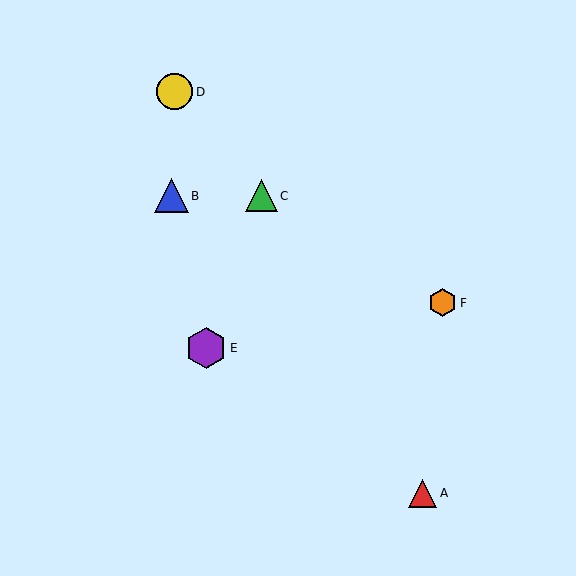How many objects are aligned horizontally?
2 objects (B, C) are aligned horizontally.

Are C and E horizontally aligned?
No, C is at y≈196 and E is at y≈348.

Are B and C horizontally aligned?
Yes, both are at y≈196.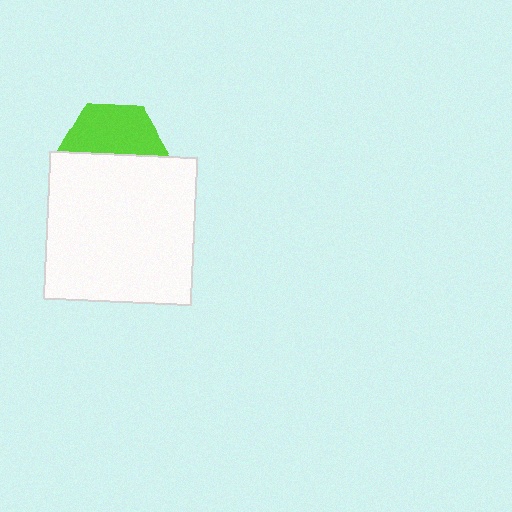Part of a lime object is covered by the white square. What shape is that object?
It is a hexagon.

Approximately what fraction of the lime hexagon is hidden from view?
Roughly 50% of the lime hexagon is hidden behind the white square.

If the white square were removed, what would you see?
You would see the complete lime hexagon.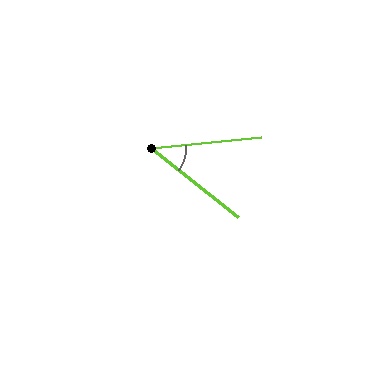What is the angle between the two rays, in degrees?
Approximately 44 degrees.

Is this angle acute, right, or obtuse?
It is acute.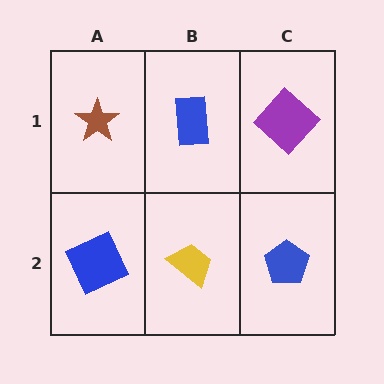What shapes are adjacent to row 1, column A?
A blue square (row 2, column A), a blue rectangle (row 1, column B).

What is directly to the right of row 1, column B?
A purple diamond.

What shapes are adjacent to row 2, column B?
A blue rectangle (row 1, column B), a blue square (row 2, column A), a blue pentagon (row 2, column C).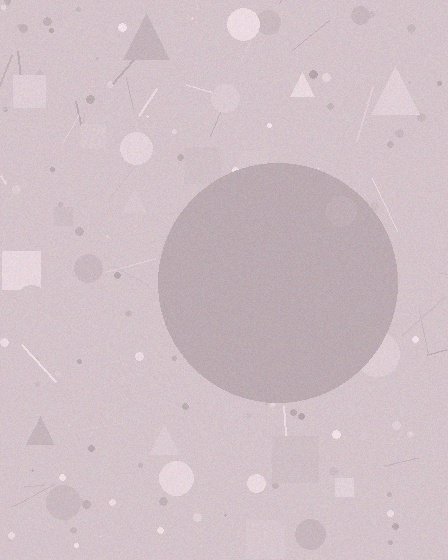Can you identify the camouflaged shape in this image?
The camouflaged shape is a circle.